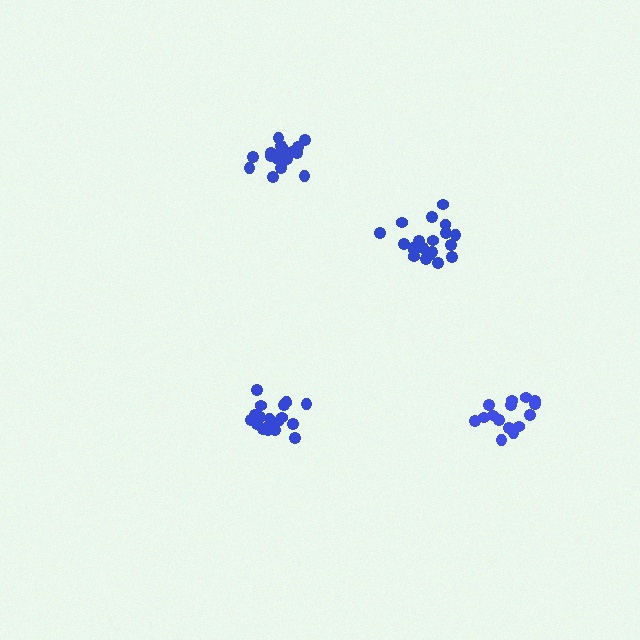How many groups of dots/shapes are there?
There are 4 groups.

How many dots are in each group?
Group 1: 15 dots, Group 2: 20 dots, Group 3: 21 dots, Group 4: 20 dots (76 total).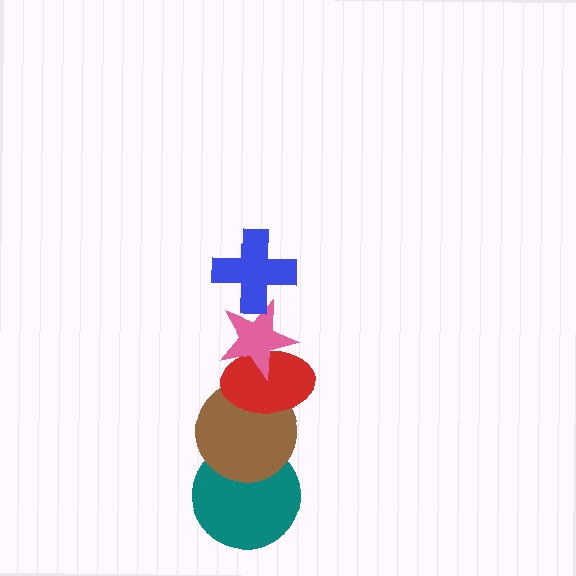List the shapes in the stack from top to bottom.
From top to bottom: the blue cross, the pink star, the red ellipse, the brown circle, the teal circle.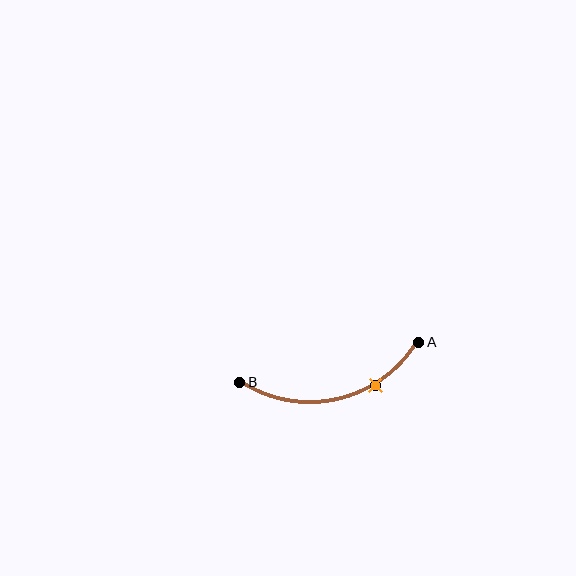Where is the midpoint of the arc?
The arc midpoint is the point on the curve farthest from the straight line joining A and B. It sits below that line.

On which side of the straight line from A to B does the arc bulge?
The arc bulges below the straight line connecting A and B.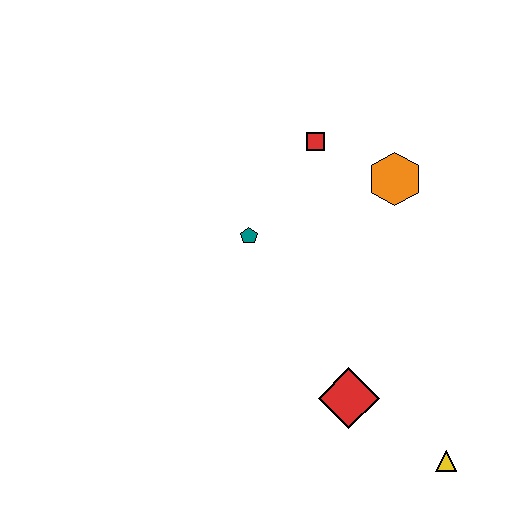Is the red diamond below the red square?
Yes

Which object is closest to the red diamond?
The yellow triangle is closest to the red diamond.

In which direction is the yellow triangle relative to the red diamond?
The yellow triangle is to the right of the red diamond.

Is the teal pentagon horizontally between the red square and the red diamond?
No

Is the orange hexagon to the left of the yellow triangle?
Yes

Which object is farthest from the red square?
The yellow triangle is farthest from the red square.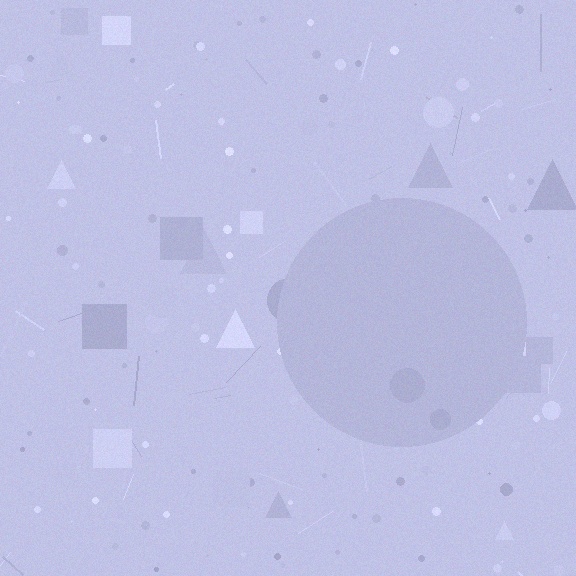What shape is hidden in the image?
A circle is hidden in the image.